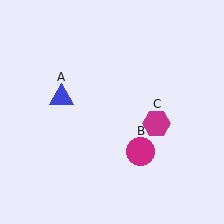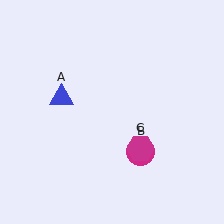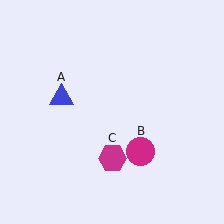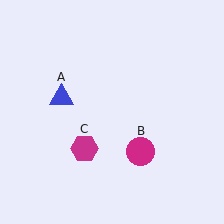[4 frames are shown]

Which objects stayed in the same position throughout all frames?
Blue triangle (object A) and magenta circle (object B) remained stationary.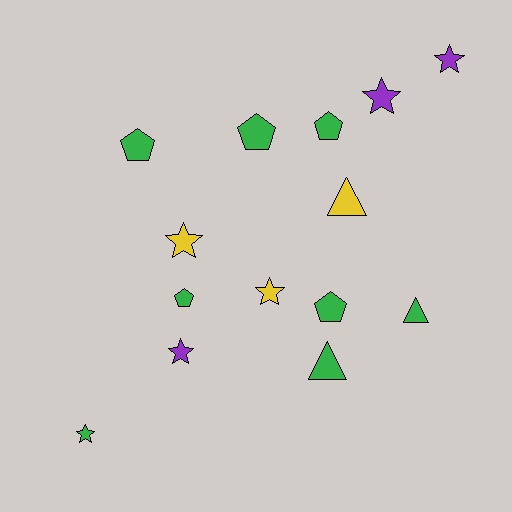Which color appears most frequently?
Green, with 8 objects.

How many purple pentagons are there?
There are no purple pentagons.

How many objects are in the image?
There are 14 objects.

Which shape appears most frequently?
Star, with 6 objects.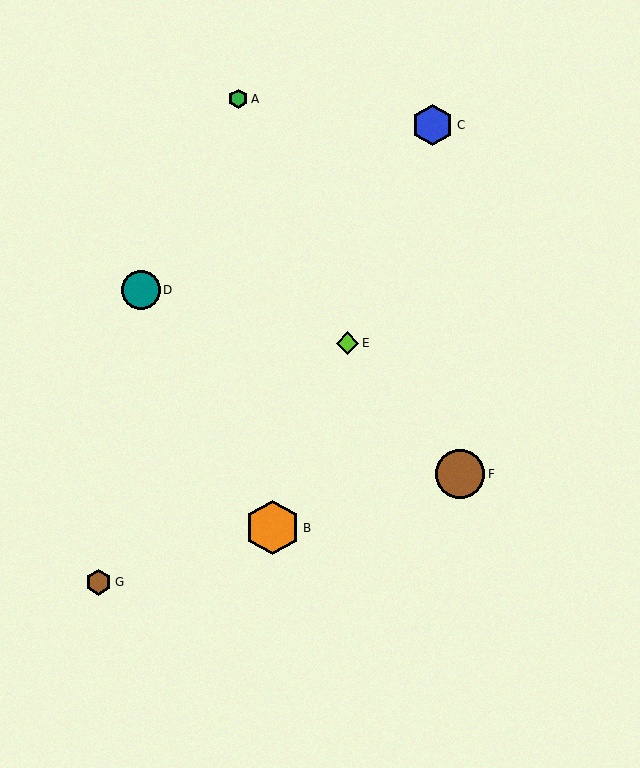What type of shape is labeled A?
Shape A is a green hexagon.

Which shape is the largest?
The orange hexagon (labeled B) is the largest.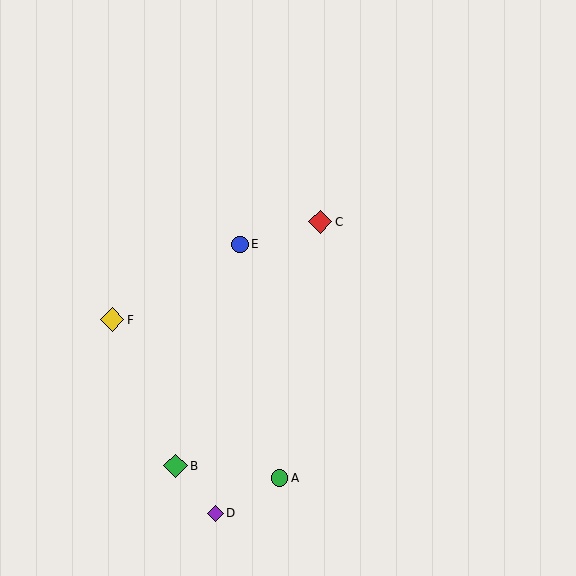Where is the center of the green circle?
The center of the green circle is at (280, 478).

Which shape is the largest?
The red diamond (labeled C) is the largest.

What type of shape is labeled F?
Shape F is a yellow diamond.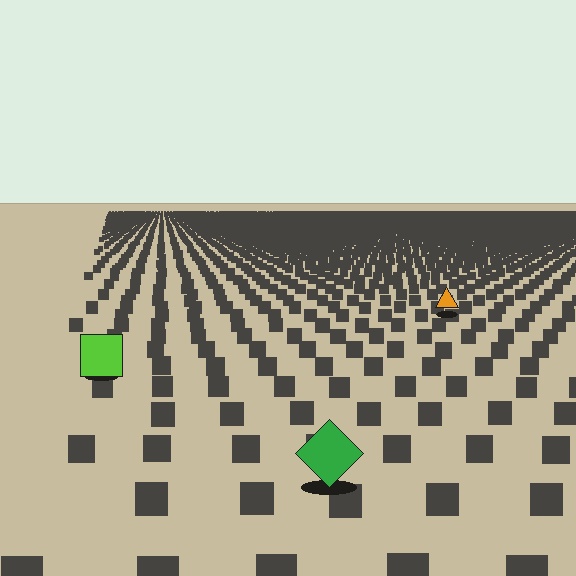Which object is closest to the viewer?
The green diamond is closest. The texture marks near it are larger and more spread out.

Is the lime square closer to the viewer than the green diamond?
No. The green diamond is closer — you can tell from the texture gradient: the ground texture is coarser near it.